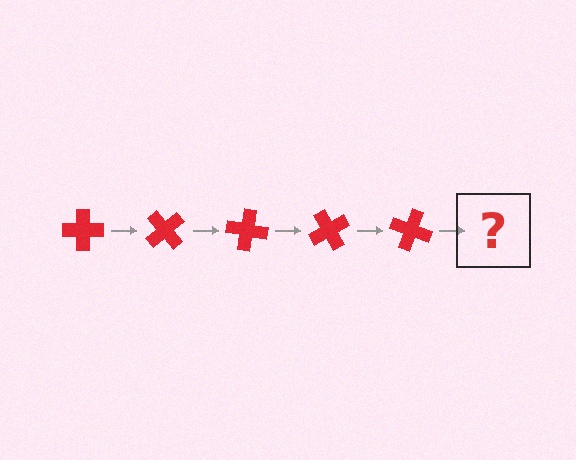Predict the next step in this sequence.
The next step is a red cross rotated 250 degrees.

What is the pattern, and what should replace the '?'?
The pattern is that the cross rotates 50 degrees each step. The '?' should be a red cross rotated 250 degrees.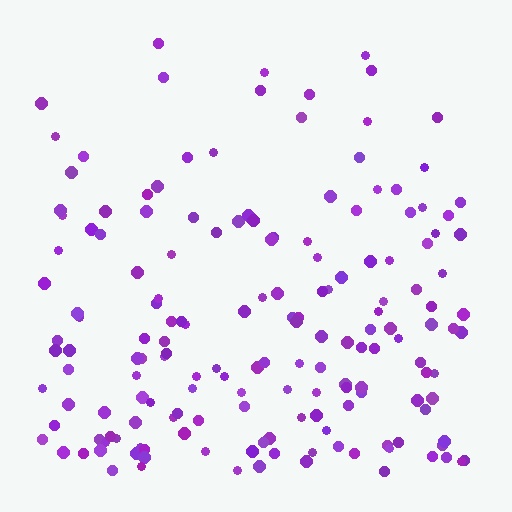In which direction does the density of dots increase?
From top to bottom, with the bottom side densest.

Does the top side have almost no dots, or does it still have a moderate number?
Still a moderate number, just noticeably fewer than the bottom.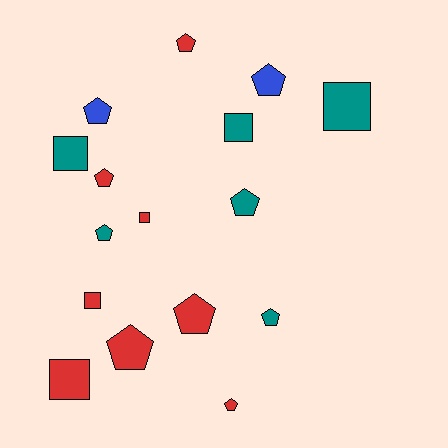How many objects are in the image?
There are 16 objects.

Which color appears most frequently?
Red, with 8 objects.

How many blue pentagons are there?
There are 2 blue pentagons.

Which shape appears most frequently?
Pentagon, with 10 objects.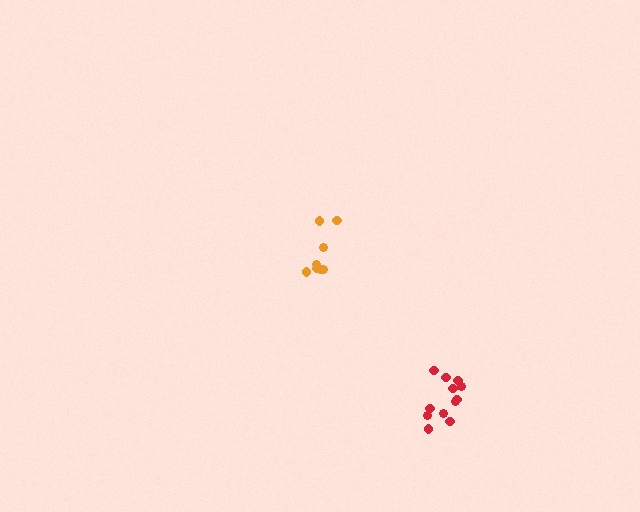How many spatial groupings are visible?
There are 2 spatial groupings.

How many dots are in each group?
Group 1: 12 dots, Group 2: 8 dots (20 total).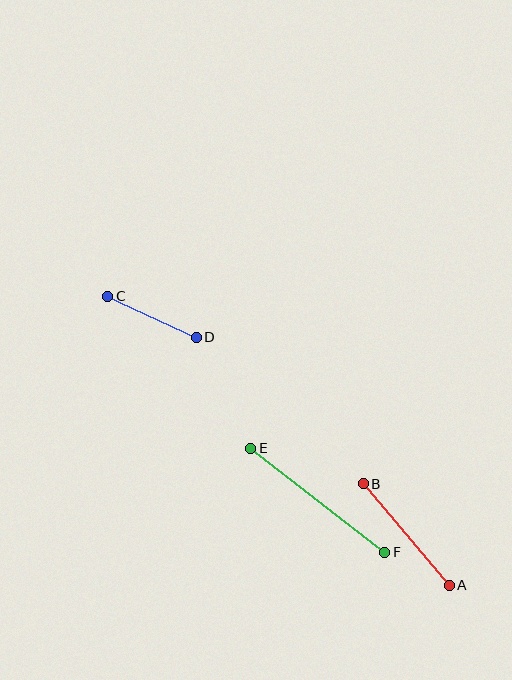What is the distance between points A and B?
The distance is approximately 133 pixels.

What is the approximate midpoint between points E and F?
The midpoint is at approximately (318, 500) pixels.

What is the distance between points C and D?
The distance is approximately 97 pixels.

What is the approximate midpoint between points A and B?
The midpoint is at approximately (406, 535) pixels.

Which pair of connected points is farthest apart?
Points E and F are farthest apart.